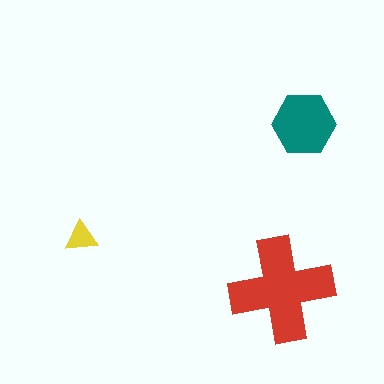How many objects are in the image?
There are 3 objects in the image.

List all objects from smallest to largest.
The yellow triangle, the teal hexagon, the red cross.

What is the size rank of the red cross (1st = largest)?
1st.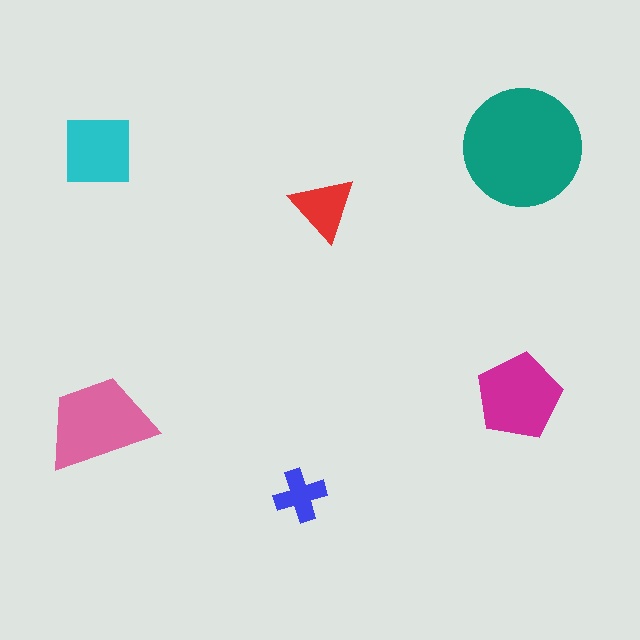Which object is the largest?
The teal circle.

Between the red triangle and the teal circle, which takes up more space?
The teal circle.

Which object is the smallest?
The blue cross.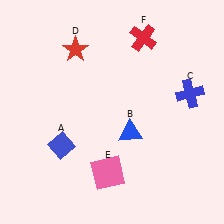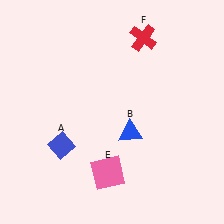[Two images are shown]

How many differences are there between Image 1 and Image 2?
There are 2 differences between the two images.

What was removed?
The blue cross (C), the red star (D) were removed in Image 2.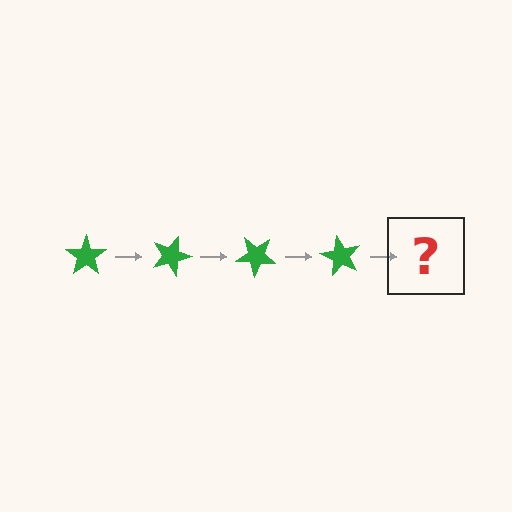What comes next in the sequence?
The next element should be a green star rotated 80 degrees.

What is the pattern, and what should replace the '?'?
The pattern is that the star rotates 20 degrees each step. The '?' should be a green star rotated 80 degrees.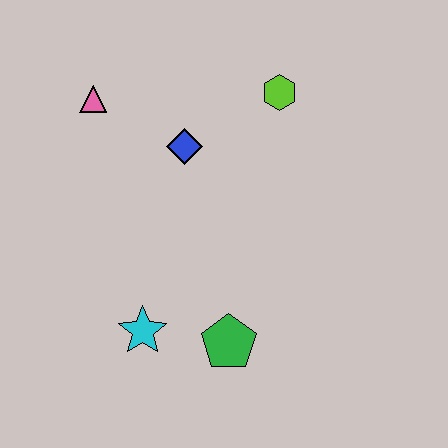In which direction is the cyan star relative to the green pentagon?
The cyan star is to the left of the green pentagon.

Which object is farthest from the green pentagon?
The pink triangle is farthest from the green pentagon.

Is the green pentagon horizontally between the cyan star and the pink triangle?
No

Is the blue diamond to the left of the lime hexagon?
Yes